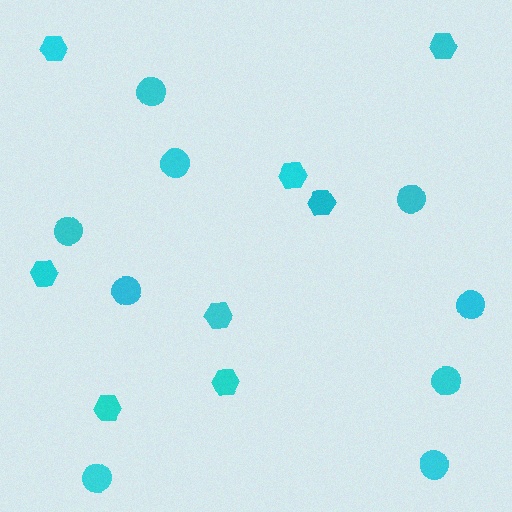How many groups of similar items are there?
There are 2 groups: one group of circles (9) and one group of hexagons (8).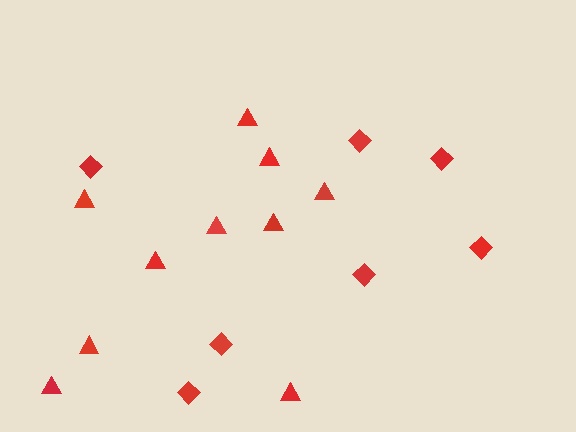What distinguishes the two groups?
There are 2 groups: one group of triangles (10) and one group of diamonds (7).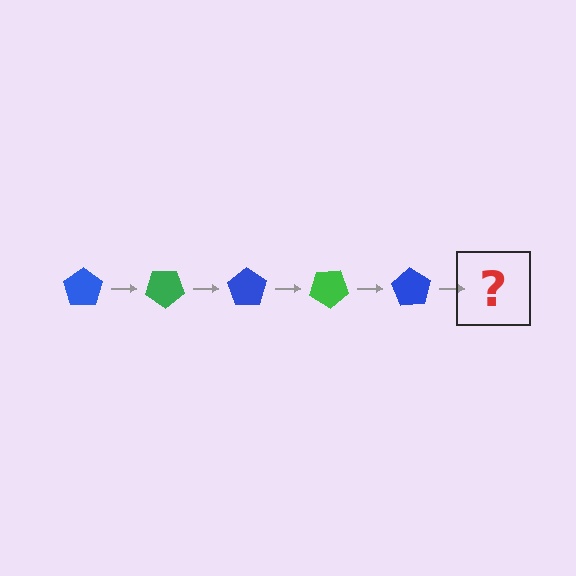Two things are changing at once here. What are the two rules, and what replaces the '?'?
The two rules are that it rotates 35 degrees each step and the color cycles through blue and green. The '?' should be a green pentagon, rotated 175 degrees from the start.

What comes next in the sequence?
The next element should be a green pentagon, rotated 175 degrees from the start.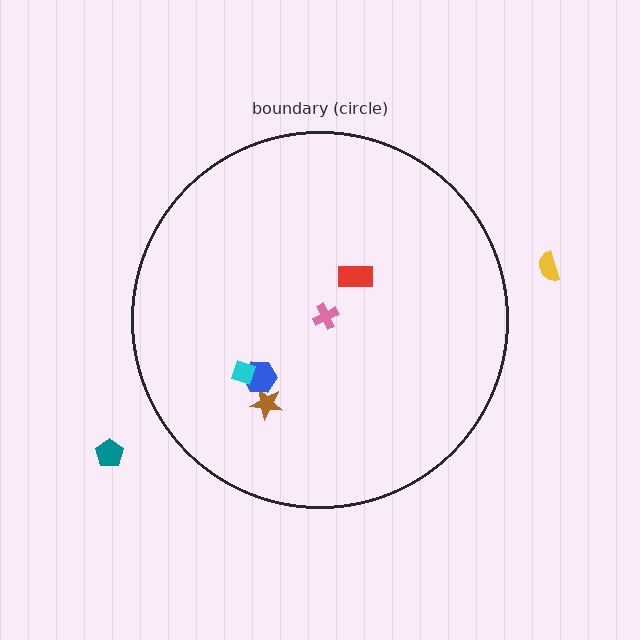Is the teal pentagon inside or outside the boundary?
Outside.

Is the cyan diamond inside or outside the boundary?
Inside.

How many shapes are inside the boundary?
5 inside, 2 outside.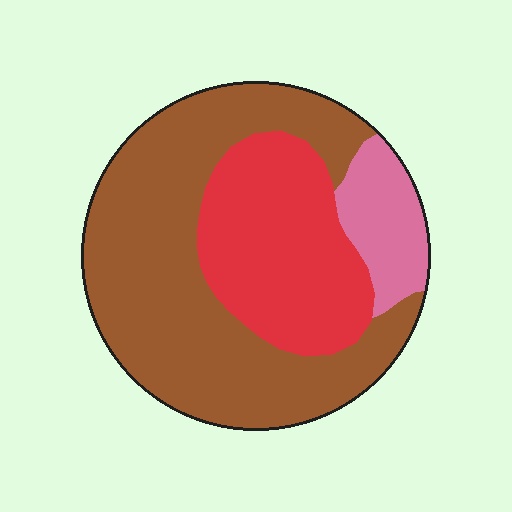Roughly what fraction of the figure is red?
Red covers around 30% of the figure.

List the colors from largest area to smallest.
From largest to smallest: brown, red, pink.